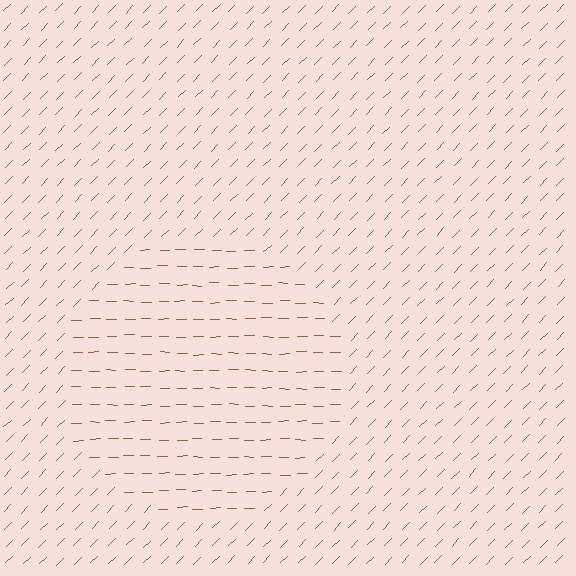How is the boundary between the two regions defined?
The boundary is defined purely by a change in line orientation (approximately 45 degrees difference). All lines are the same color and thickness.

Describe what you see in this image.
The image is filled with small brown line segments. A circle region in the image has lines oriented differently from the surrounding lines, creating a visible texture boundary.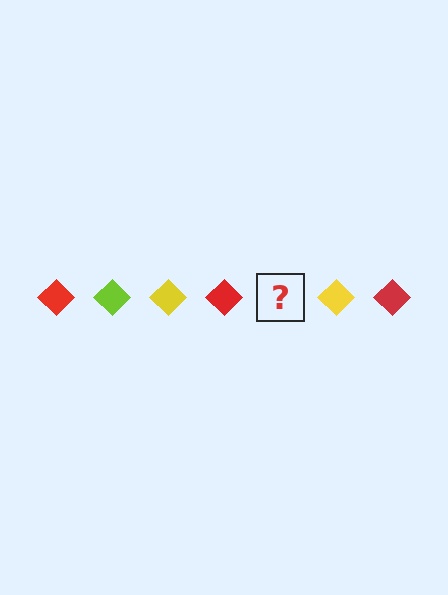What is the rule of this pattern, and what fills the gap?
The rule is that the pattern cycles through red, lime, yellow diamonds. The gap should be filled with a lime diamond.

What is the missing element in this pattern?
The missing element is a lime diamond.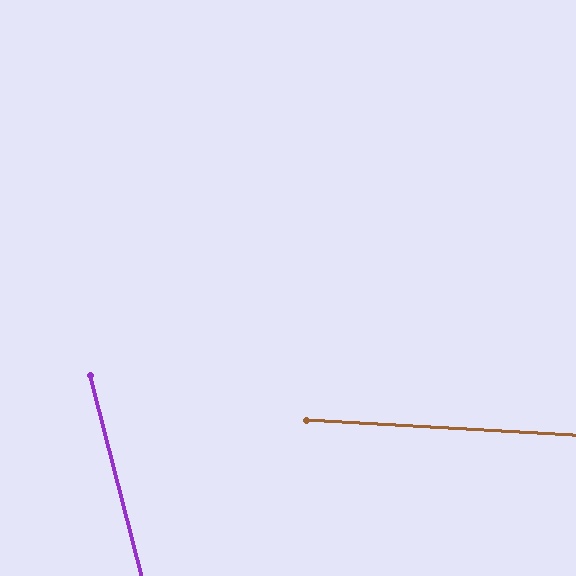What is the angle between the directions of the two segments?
Approximately 72 degrees.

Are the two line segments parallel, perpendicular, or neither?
Neither parallel nor perpendicular — they differ by about 72°.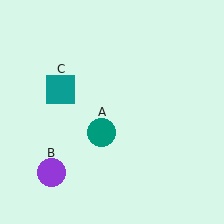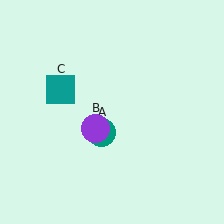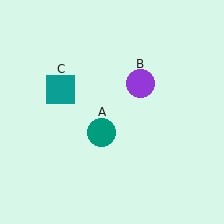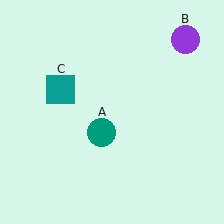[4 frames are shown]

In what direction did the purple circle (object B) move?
The purple circle (object B) moved up and to the right.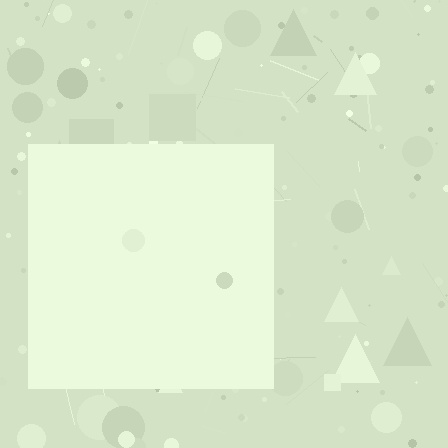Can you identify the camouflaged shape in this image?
The camouflaged shape is a square.